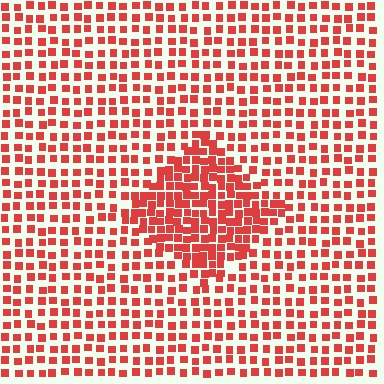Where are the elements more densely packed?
The elements are more densely packed inside the diamond boundary.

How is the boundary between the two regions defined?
The boundary is defined by a change in element density (approximately 1.9x ratio). All elements are the same color, size, and shape.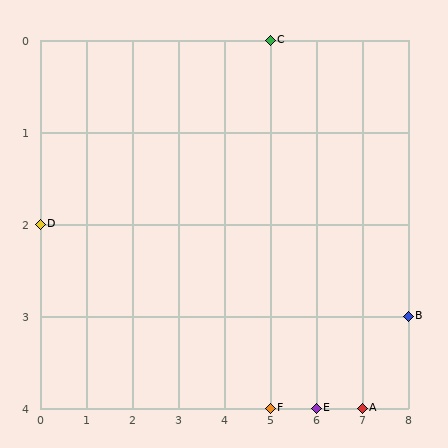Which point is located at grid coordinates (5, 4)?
Point F is at (5, 4).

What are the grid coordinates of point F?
Point F is at grid coordinates (5, 4).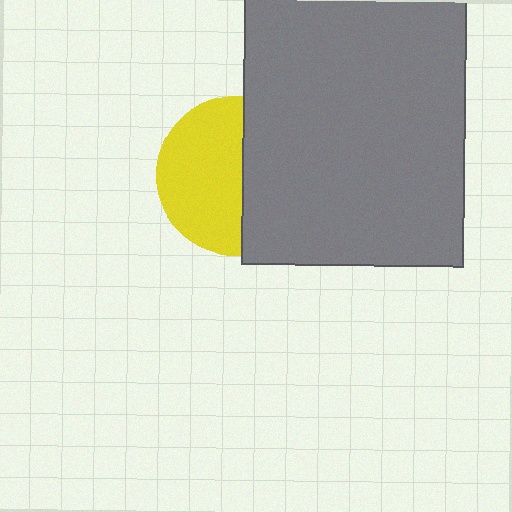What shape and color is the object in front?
The object in front is a gray rectangle.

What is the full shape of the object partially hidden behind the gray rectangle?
The partially hidden object is a yellow circle.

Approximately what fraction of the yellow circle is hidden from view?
Roughly 45% of the yellow circle is hidden behind the gray rectangle.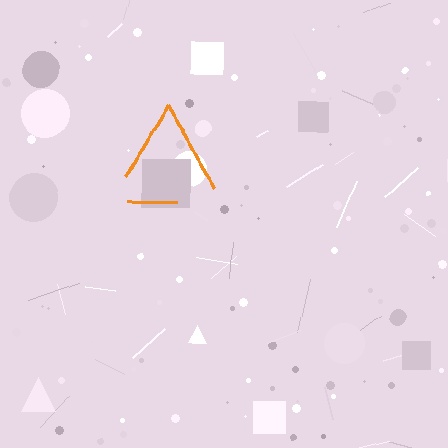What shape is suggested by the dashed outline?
The dashed outline suggests a triangle.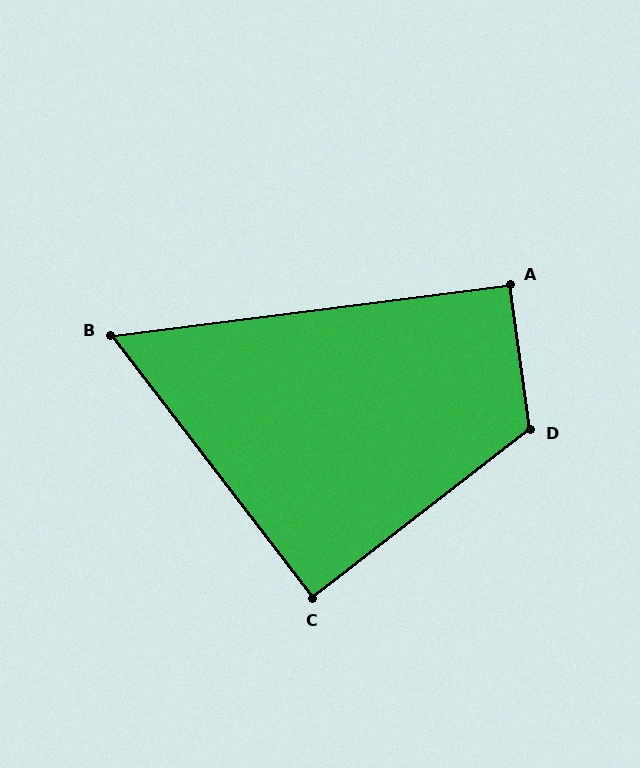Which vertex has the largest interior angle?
D, at approximately 120 degrees.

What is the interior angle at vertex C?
Approximately 90 degrees (approximately right).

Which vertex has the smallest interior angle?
B, at approximately 60 degrees.